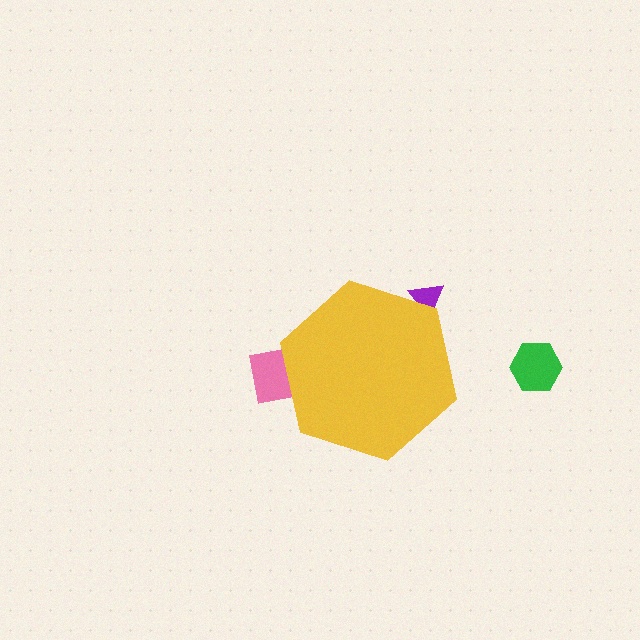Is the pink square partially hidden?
Yes, the pink square is partially hidden behind the yellow hexagon.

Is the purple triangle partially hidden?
Yes, the purple triangle is partially hidden behind the yellow hexagon.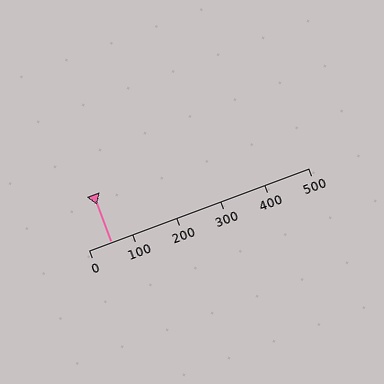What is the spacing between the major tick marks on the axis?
The major ticks are spaced 100 apart.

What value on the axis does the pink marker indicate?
The marker indicates approximately 50.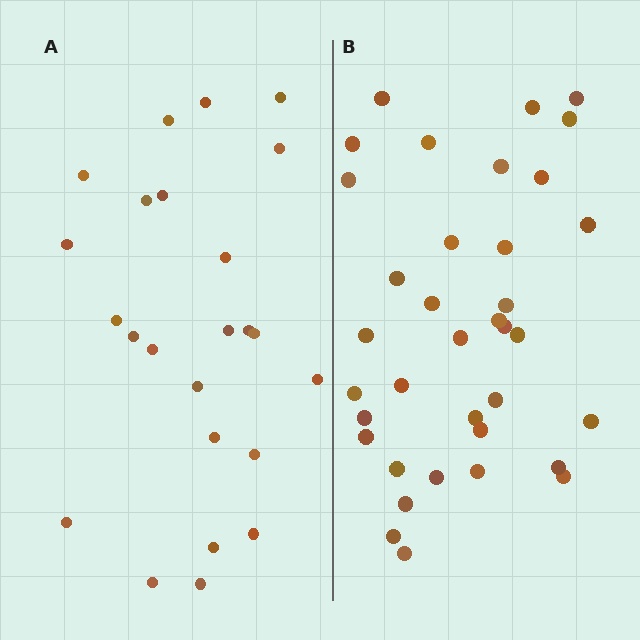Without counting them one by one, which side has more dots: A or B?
Region B (the right region) has more dots.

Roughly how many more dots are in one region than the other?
Region B has roughly 12 or so more dots than region A.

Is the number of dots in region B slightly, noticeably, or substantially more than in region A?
Region B has substantially more. The ratio is roughly 1.5 to 1.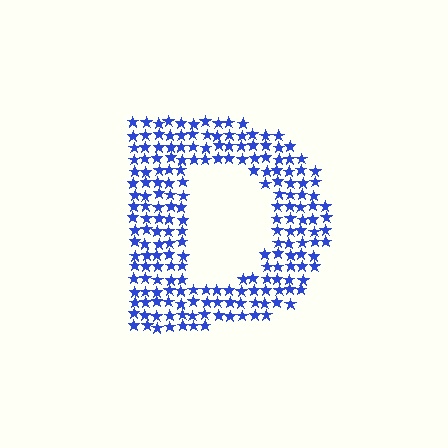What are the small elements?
The small elements are stars.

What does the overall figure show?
The overall figure shows the letter D.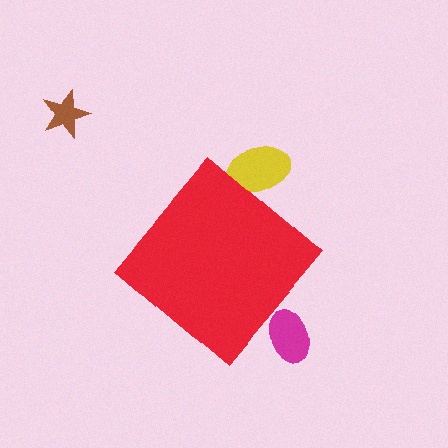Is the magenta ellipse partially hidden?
Yes, the magenta ellipse is partially hidden behind the red diamond.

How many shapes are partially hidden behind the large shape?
2 shapes are partially hidden.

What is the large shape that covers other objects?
A red diamond.